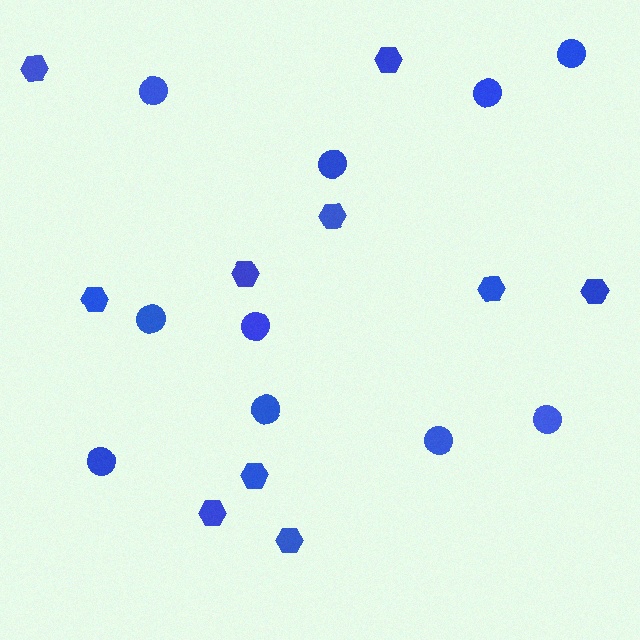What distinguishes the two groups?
There are 2 groups: one group of circles (10) and one group of hexagons (10).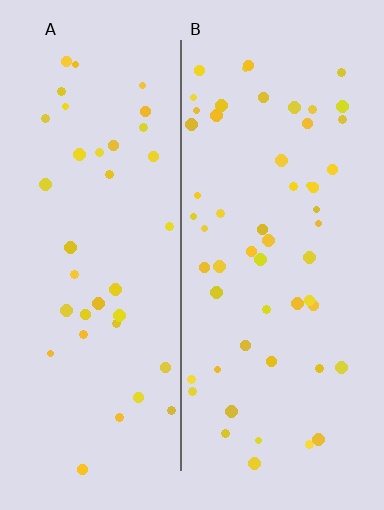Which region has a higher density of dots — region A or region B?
B (the right).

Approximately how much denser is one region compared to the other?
Approximately 1.4× — region B over region A.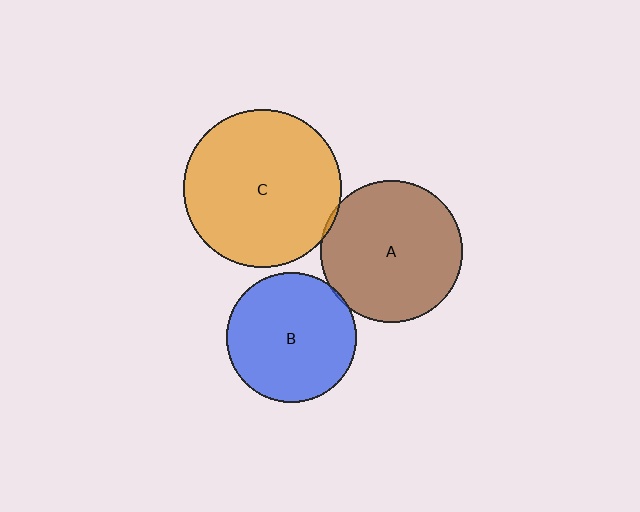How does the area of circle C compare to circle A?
Approximately 1.2 times.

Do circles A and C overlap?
Yes.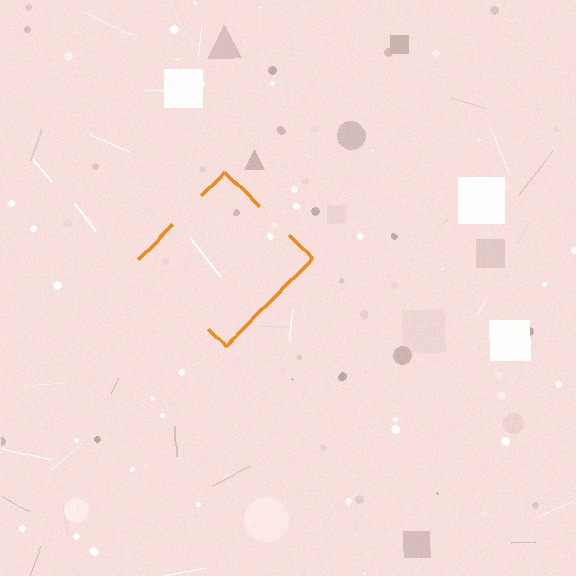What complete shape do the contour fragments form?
The contour fragments form a diamond.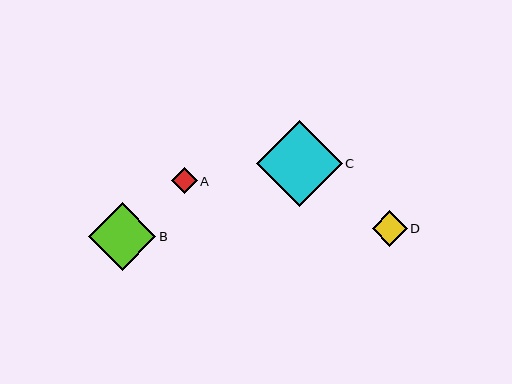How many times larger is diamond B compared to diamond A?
Diamond B is approximately 2.6 times the size of diamond A.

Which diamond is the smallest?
Diamond A is the smallest with a size of approximately 26 pixels.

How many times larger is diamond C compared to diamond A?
Diamond C is approximately 3.3 times the size of diamond A.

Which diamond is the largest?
Diamond C is the largest with a size of approximately 86 pixels.